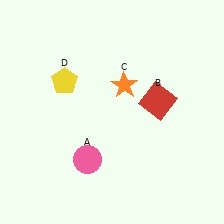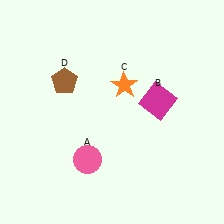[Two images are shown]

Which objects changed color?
B changed from red to magenta. D changed from yellow to brown.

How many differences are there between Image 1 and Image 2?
There are 2 differences between the two images.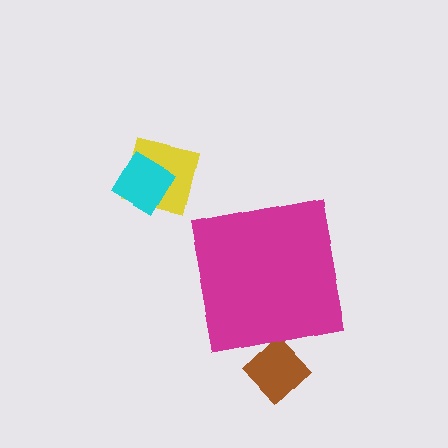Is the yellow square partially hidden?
No, the yellow square is fully visible.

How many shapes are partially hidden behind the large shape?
1 shape is partially hidden.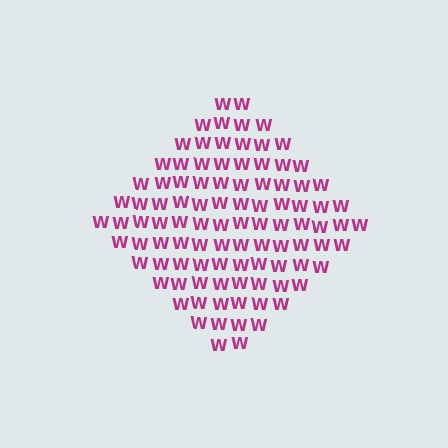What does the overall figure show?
The overall figure shows a diamond.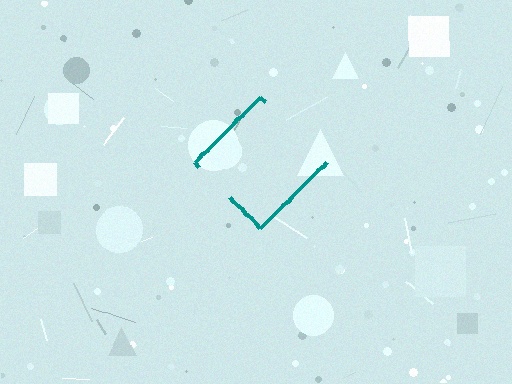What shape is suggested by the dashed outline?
The dashed outline suggests a diamond.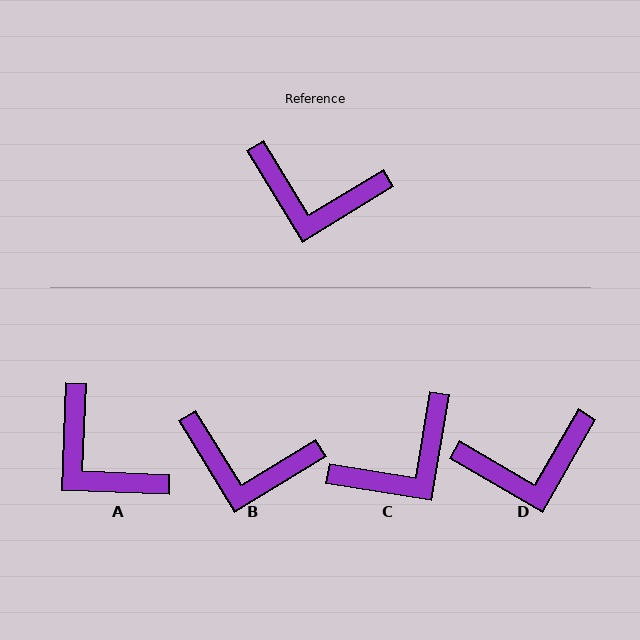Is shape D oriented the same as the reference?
No, it is off by about 29 degrees.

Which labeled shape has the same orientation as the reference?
B.